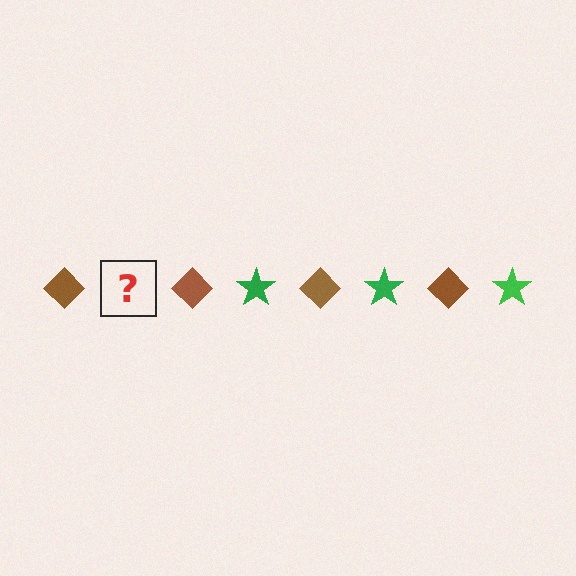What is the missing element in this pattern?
The missing element is a green star.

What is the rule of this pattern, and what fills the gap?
The rule is that the pattern alternates between brown diamond and green star. The gap should be filled with a green star.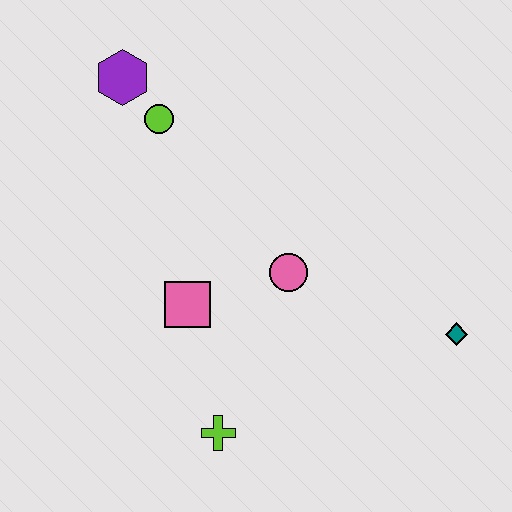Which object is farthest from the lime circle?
The teal diamond is farthest from the lime circle.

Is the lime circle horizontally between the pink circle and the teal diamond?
No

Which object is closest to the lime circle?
The purple hexagon is closest to the lime circle.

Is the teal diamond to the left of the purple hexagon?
No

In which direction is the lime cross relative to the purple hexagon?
The lime cross is below the purple hexagon.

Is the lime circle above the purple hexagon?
No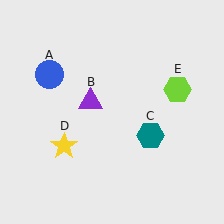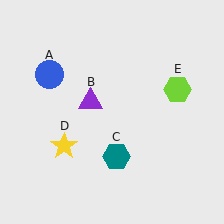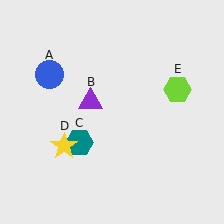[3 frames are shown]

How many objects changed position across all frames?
1 object changed position: teal hexagon (object C).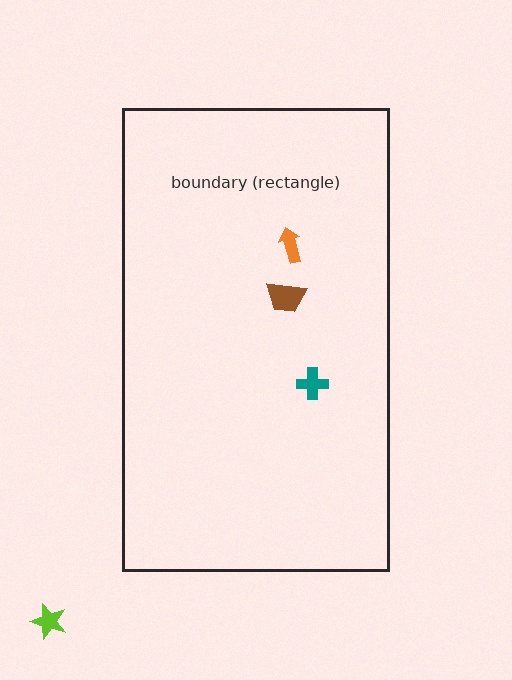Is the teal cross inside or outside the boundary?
Inside.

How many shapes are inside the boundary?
3 inside, 1 outside.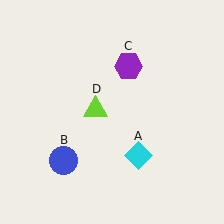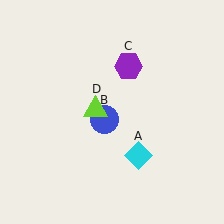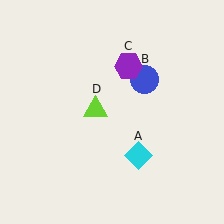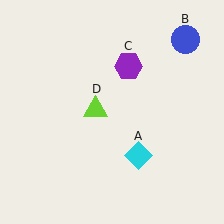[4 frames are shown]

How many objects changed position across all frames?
1 object changed position: blue circle (object B).